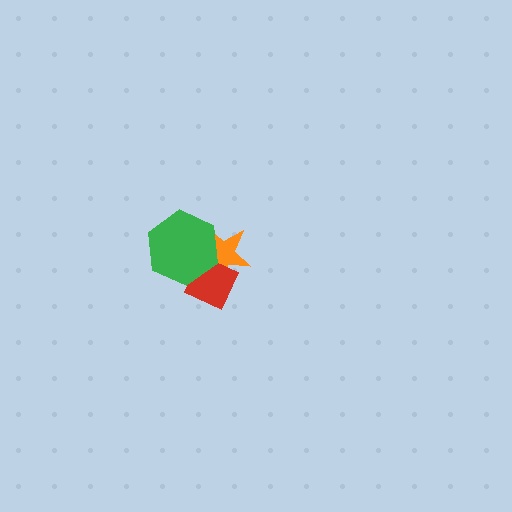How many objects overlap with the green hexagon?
2 objects overlap with the green hexagon.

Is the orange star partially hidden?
Yes, it is partially covered by another shape.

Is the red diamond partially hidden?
Yes, it is partially covered by another shape.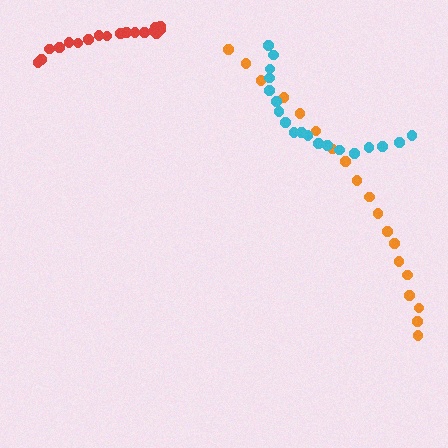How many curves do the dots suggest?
There are 3 distinct paths.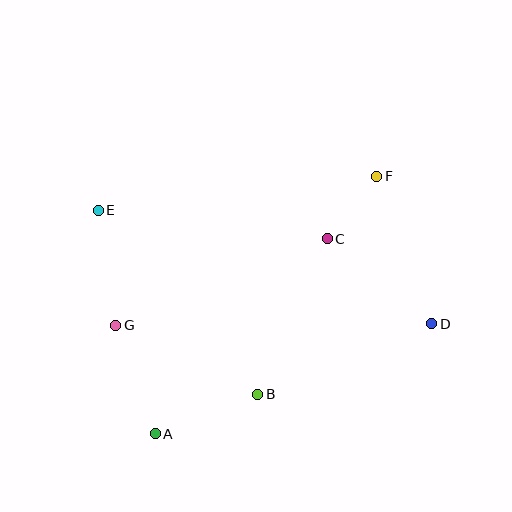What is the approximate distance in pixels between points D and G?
The distance between D and G is approximately 316 pixels.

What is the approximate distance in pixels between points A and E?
The distance between A and E is approximately 230 pixels.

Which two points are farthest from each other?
Points D and E are farthest from each other.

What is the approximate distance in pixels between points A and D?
The distance between A and D is approximately 297 pixels.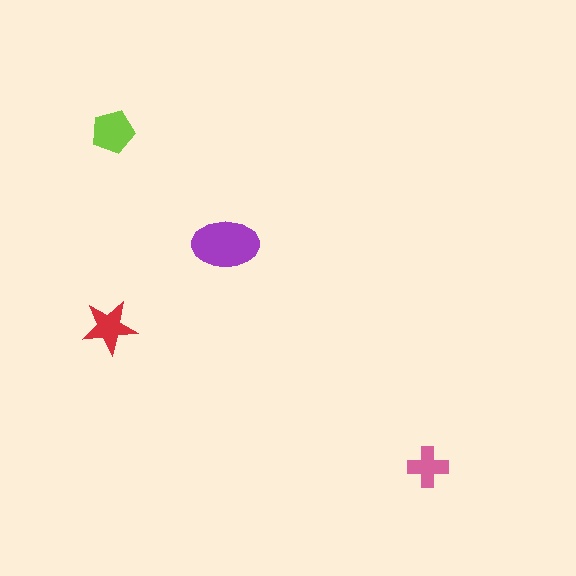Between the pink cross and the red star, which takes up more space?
The red star.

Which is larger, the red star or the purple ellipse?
The purple ellipse.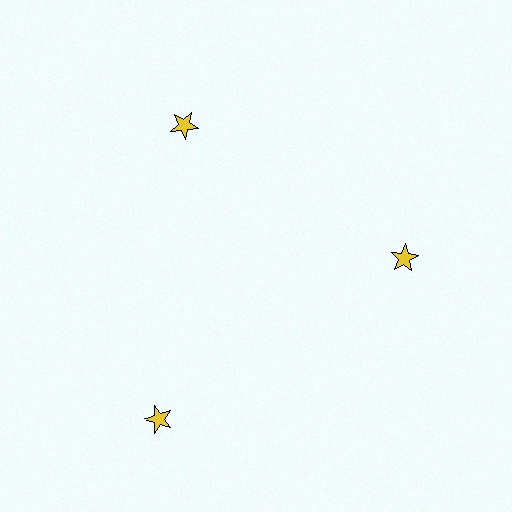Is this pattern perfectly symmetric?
No. The 3 yellow stars are arranged in a ring, but one element near the 7 o'clock position is pushed outward from the center, breaking the 3-fold rotational symmetry.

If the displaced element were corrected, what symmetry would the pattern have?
It would have 3-fold rotational symmetry — the pattern would map onto itself every 120 degrees.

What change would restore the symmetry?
The symmetry would be restored by moving it inward, back onto the ring so that all 3 stars sit at equal angles and equal distance from the center.